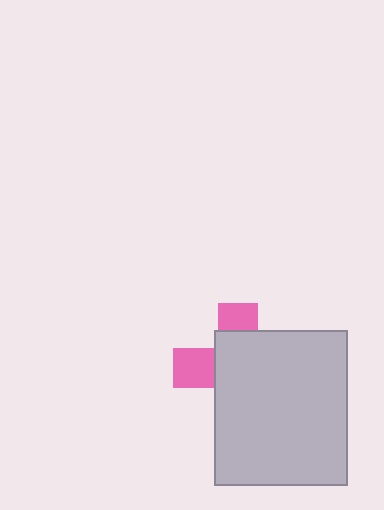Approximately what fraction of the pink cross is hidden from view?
Roughly 70% of the pink cross is hidden behind the light gray rectangle.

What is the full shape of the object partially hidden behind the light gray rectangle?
The partially hidden object is a pink cross.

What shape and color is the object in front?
The object in front is a light gray rectangle.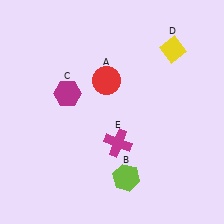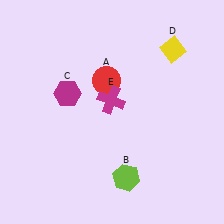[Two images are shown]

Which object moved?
The magenta cross (E) moved up.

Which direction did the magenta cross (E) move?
The magenta cross (E) moved up.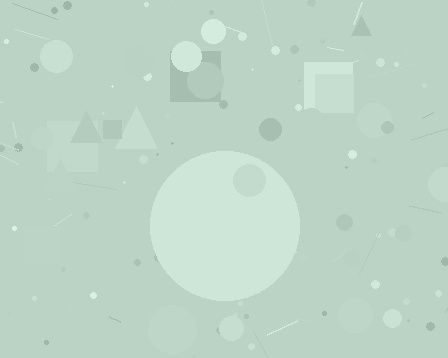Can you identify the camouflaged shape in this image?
The camouflaged shape is a circle.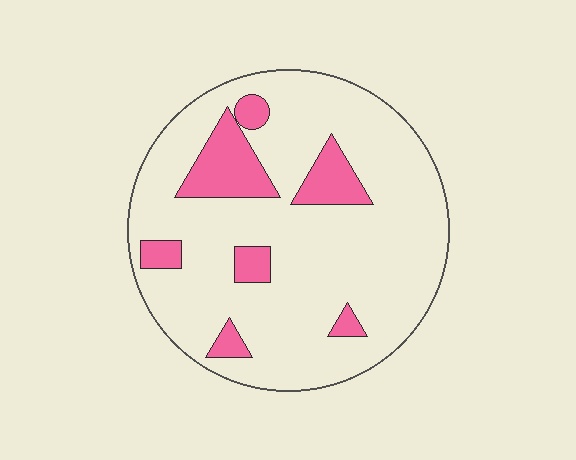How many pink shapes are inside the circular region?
7.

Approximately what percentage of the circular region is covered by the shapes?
Approximately 15%.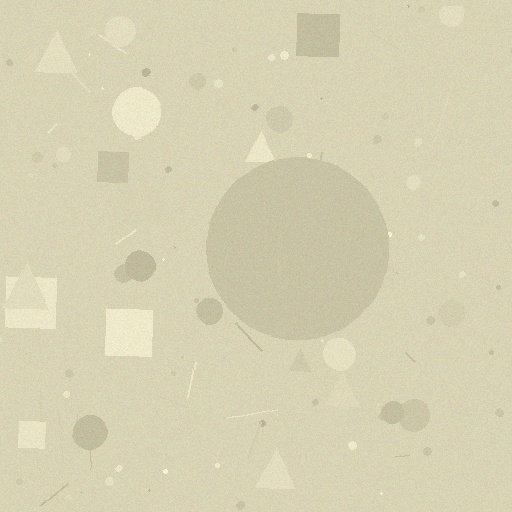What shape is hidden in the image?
A circle is hidden in the image.